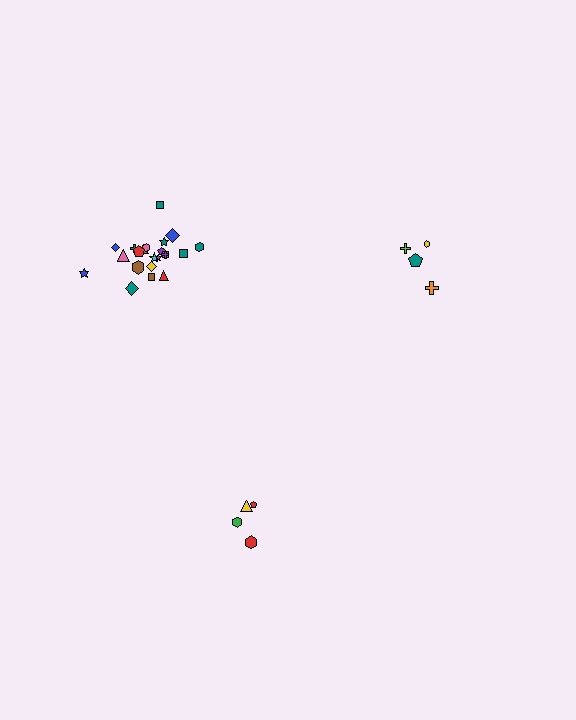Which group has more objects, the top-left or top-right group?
The top-left group.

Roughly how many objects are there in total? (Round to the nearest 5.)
Roughly 30 objects in total.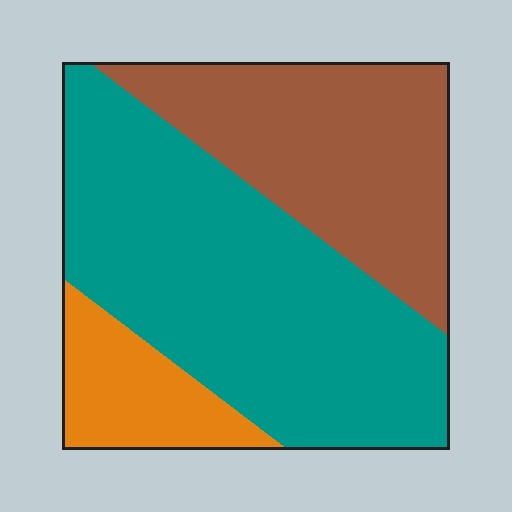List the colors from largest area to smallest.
From largest to smallest: teal, brown, orange.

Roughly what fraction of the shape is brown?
Brown covers about 35% of the shape.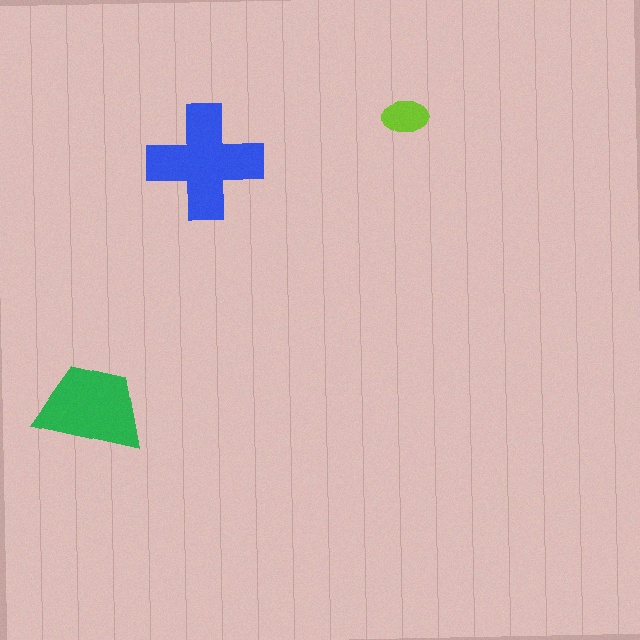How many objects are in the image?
There are 3 objects in the image.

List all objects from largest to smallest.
The blue cross, the green trapezoid, the lime ellipse.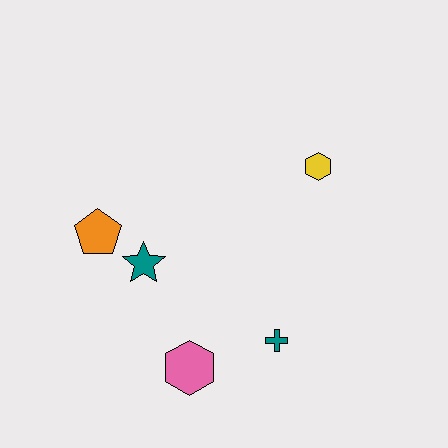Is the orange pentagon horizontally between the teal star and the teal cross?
No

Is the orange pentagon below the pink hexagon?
No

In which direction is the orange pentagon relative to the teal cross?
The orange pentagon is to the left of the teal cross.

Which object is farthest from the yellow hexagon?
The pink hexagon is farthest from the yellow hexagon.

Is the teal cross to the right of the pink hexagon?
Yes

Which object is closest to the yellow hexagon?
The teal cross is closest to the yellow hexagon.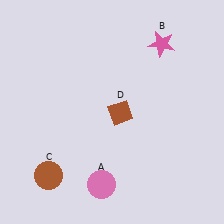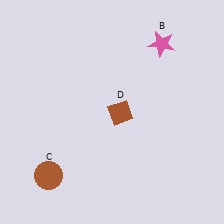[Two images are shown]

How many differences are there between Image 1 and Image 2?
There is 1 difference between the two images.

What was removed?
The pink circle (A) was removed in Image 2.